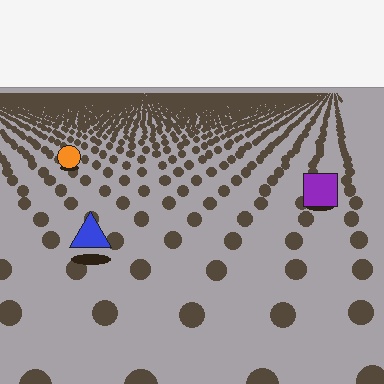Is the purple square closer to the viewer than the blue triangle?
No. The blue triangle is closer — you can tell from the texture gradient: the ground texture is coarser near it.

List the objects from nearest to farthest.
From nearest to farthest: the blue triangle, the purple square, the orange circle.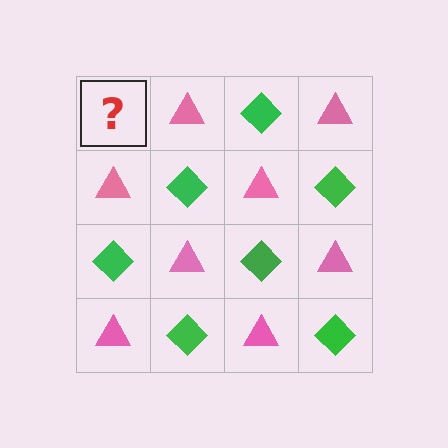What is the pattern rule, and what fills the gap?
The rule is that it alternates green diamond and pink triangle in a checkerboard pattern. The gap should be filled with a green diamond.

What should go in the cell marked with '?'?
The missing cell should contain a green diamond.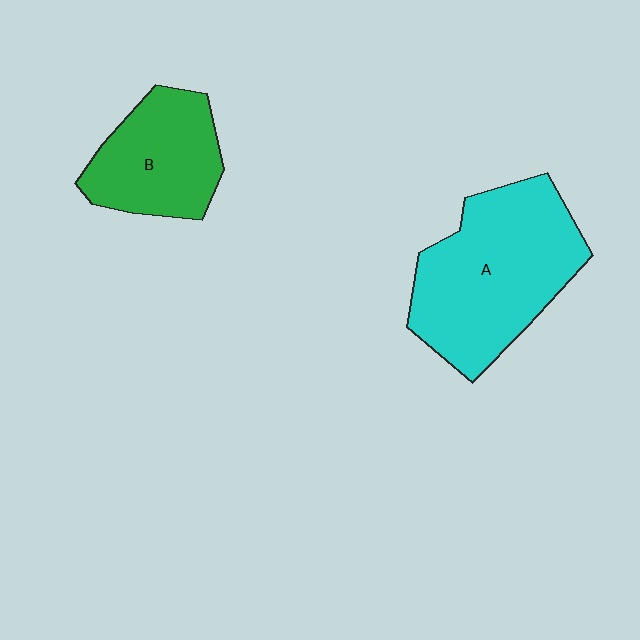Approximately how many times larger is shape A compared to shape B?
Approximately 1.6 times.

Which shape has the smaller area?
Shape B (green).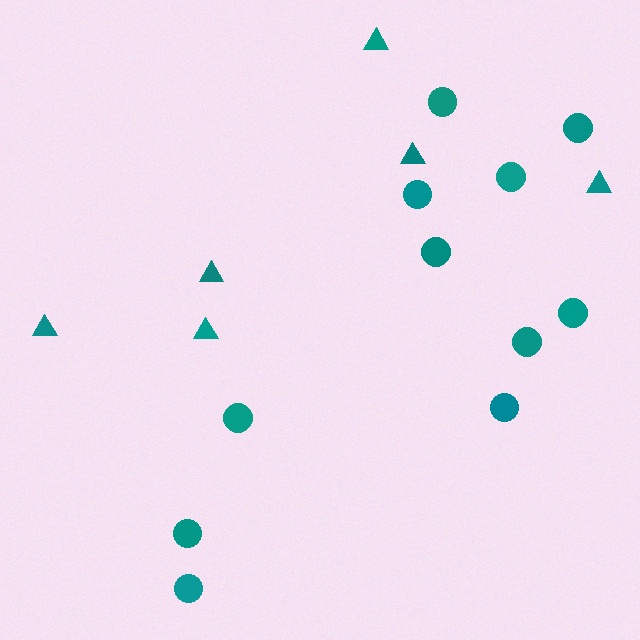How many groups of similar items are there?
There are 2 groups: one group of triangles (6) and one group of circles (11).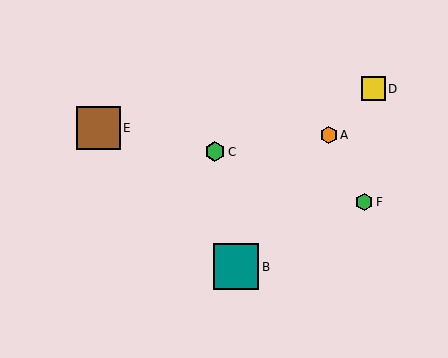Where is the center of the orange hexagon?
The center of the orange hexagon is at (329, 135).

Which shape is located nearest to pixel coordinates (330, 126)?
The orange hexagon (labeled A) at (329, 135) is nearest to that location.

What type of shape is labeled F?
Shape F is a green hexagon.